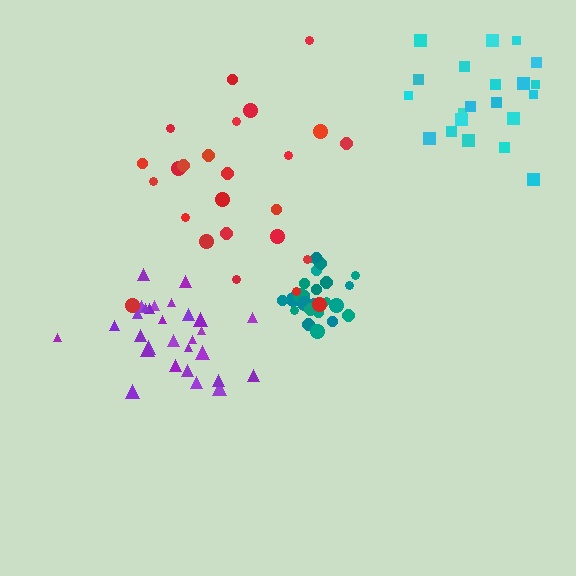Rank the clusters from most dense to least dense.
teal, purple, cyan, red.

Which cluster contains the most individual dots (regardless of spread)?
Purple (29).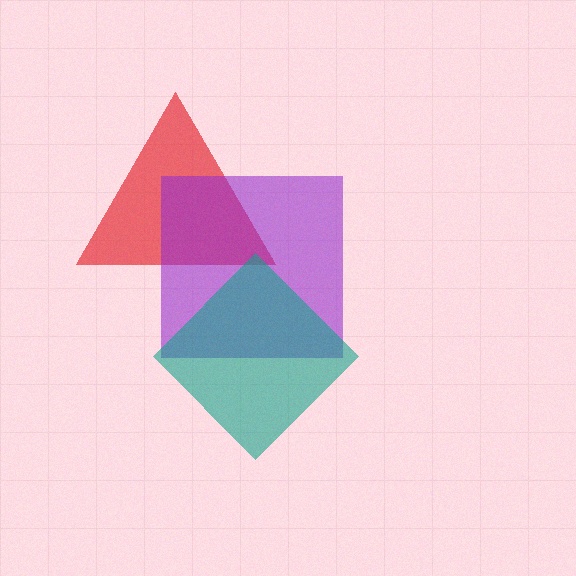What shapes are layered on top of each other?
The layered shapes are: a red triangle, a purple square, a teal diamond.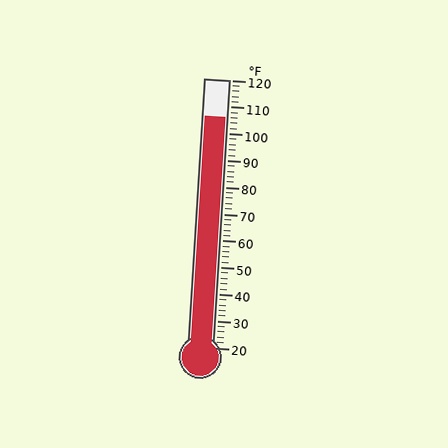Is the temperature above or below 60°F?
The temperature is above 60°F.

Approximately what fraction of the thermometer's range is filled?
The thermometer is filled to approximately 85% of its range.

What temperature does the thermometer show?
The thermometer shows approximately 106°F.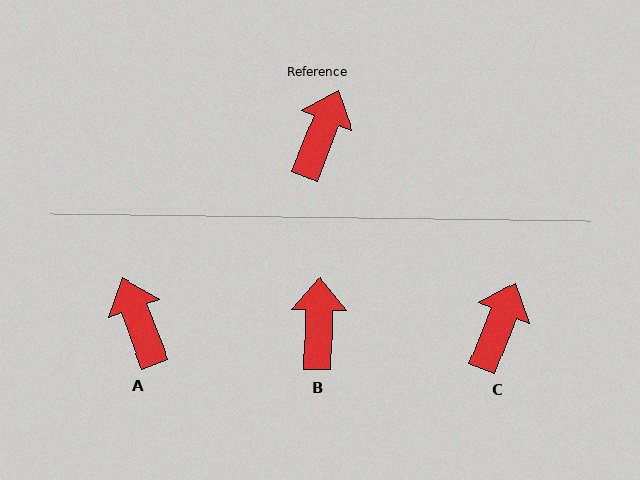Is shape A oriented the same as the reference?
No, it is off by about 42 degrees.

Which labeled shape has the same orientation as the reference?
C.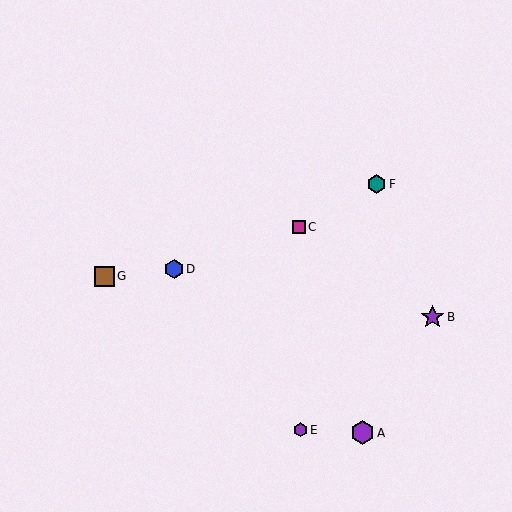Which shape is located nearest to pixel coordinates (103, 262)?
The brown square (labeled G) at (104, 276) is nearest to that location.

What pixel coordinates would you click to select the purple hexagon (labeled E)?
Click at (300, 430) to select the purple hexagon E.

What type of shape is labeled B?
Shape B is a purple star.